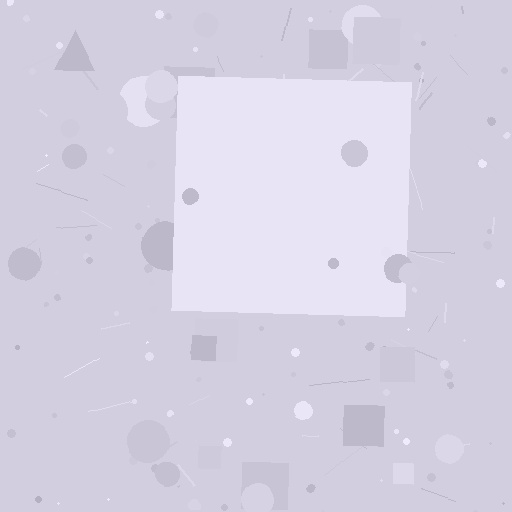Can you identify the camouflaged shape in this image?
The camouflaged shape is a square.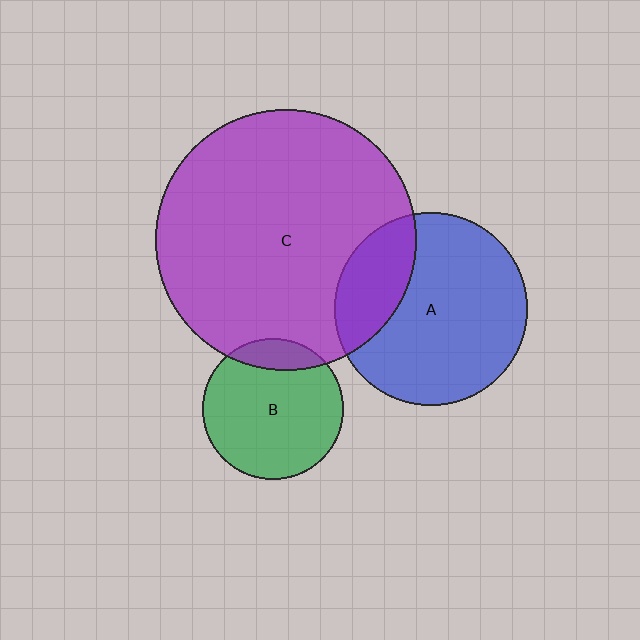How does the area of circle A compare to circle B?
Approximately 1.9 times.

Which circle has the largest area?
Circle C (purple).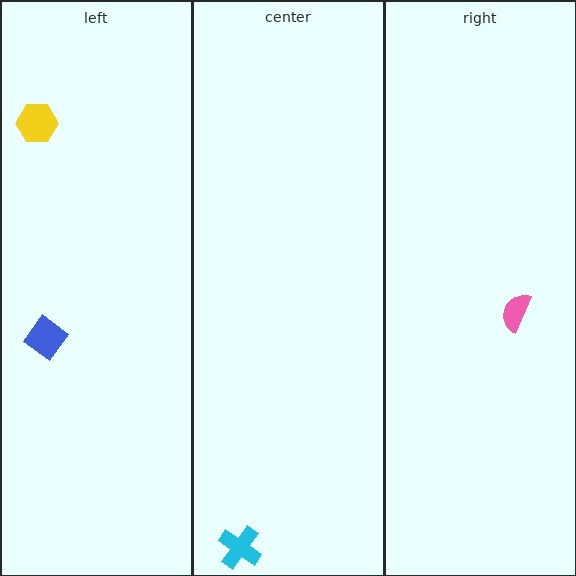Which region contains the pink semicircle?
The right region.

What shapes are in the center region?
The cyan cross.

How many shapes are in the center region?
1.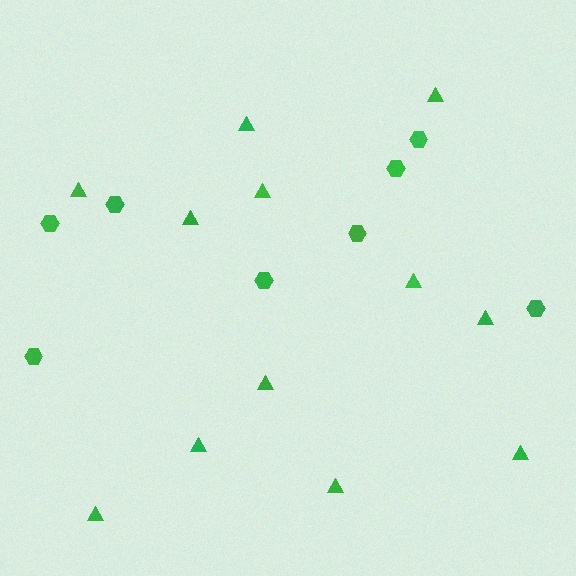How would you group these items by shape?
There are 2 groups: one group of triangles (12) and one group of hexagons (8).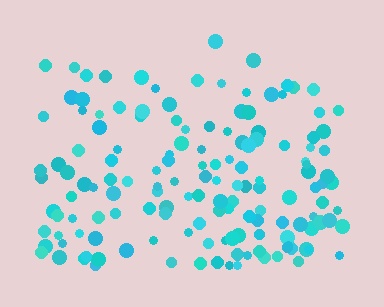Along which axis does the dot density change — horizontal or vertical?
Vertical.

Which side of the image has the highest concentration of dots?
The bottom.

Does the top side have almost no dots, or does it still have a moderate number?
Still a moderate number, just noticeably fewer than the bottom.